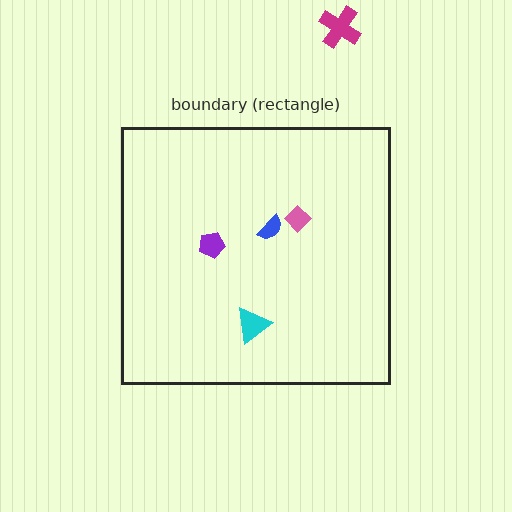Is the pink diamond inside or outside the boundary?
Inside.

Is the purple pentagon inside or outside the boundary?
Inside.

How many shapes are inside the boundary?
4 inside, 1 outside.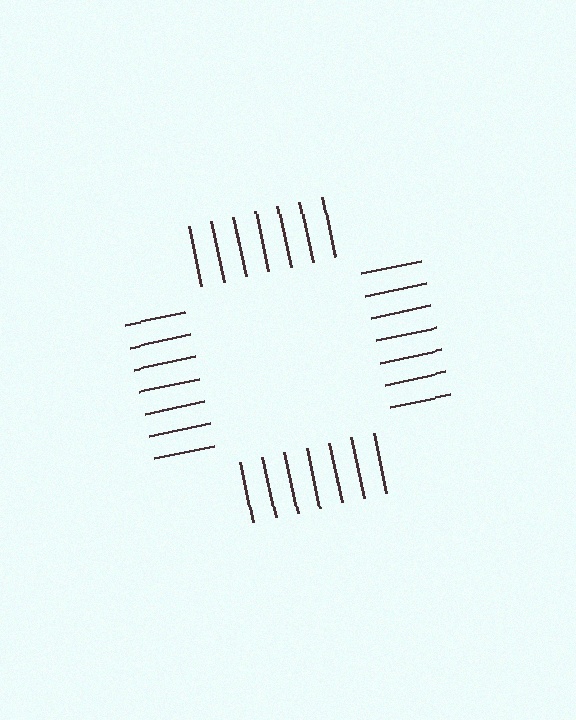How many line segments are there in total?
28 — 7 along each of the 4 edges.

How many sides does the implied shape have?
4 sides — the line-ends trace a square.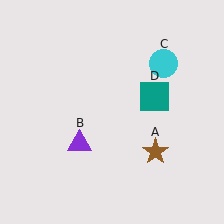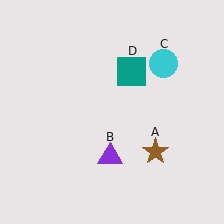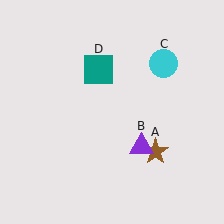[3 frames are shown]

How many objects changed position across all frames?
2 objects changed position: purple triangle (object B), teal square (object D).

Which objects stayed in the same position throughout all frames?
Brown star (object A) and cyan circle (object C) remained stationary.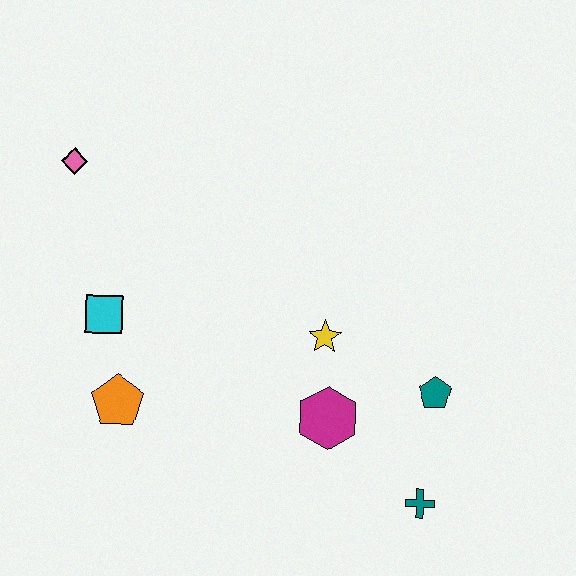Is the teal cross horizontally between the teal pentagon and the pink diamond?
Yes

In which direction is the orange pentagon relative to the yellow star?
The orange pentagon is to the left of the yellow star.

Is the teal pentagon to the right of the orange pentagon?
Yes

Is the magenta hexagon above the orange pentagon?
No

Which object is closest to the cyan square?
The orange pentagon is closest to the cyan square.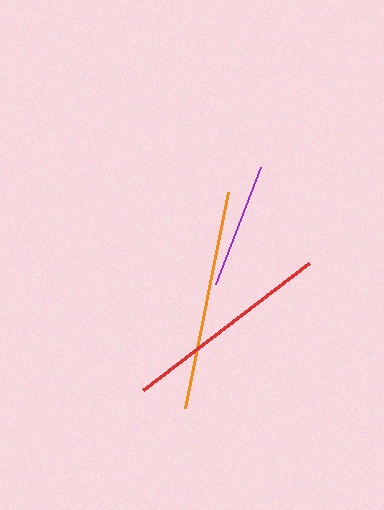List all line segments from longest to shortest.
From longest to shortest: orange, red, purple.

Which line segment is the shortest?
The purple line is the shortest at approximately 125 pixels.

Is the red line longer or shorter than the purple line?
The red line is longer than the purple line.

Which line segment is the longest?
The orange line is the longest at approximately 220 pixels.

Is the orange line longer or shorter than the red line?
The orange line is longer than the red line.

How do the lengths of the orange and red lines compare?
The orange and red lines are approximately the same length.